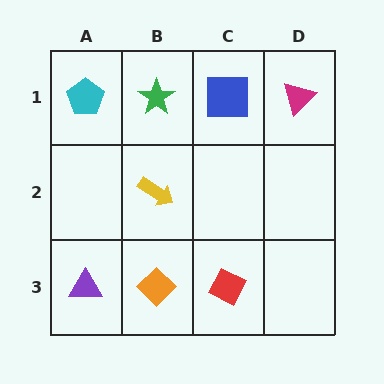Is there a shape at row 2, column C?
No, that cell is empty.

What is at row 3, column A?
A purple triangle.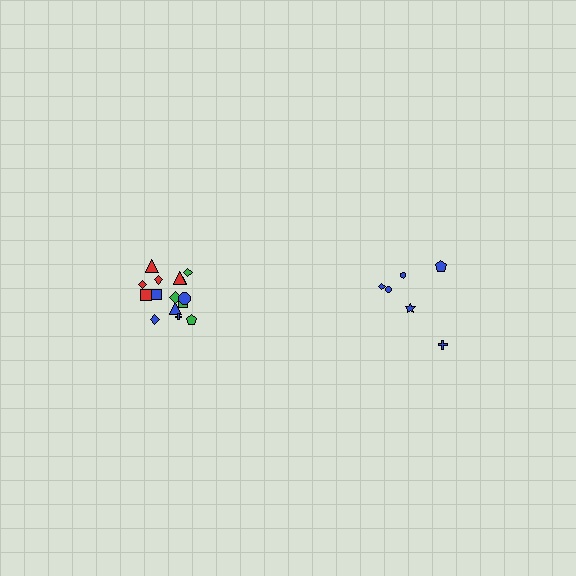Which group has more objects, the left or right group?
The left group.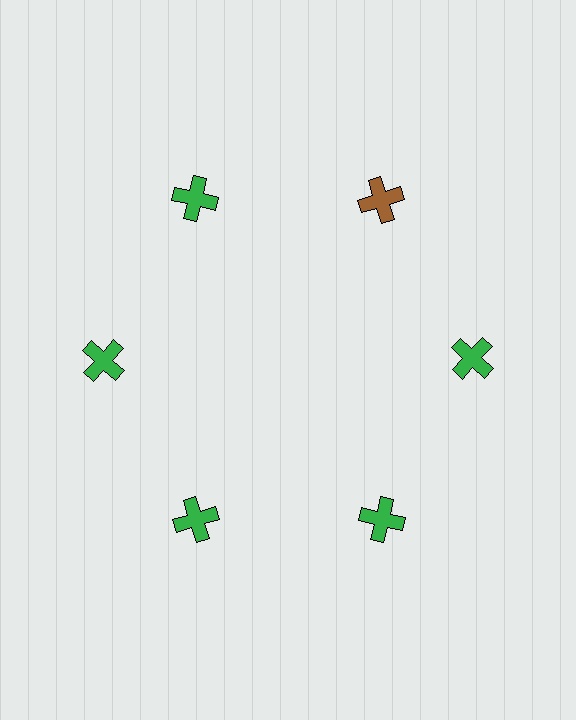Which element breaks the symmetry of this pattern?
The brown cross at roughly the 1 o'clock position breaks the symmetry. All other shapes are green crosses.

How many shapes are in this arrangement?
There are 6 shapes arranged in a ring pattern.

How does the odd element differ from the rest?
It has a different color: brown instead of green.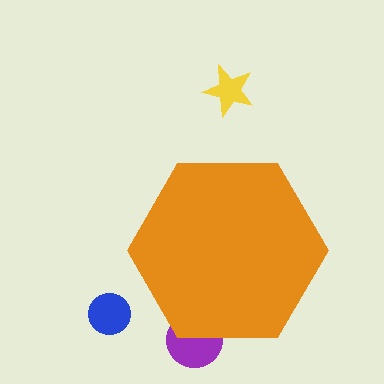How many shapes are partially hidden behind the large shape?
1 shape is partially hidden.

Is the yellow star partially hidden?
No, the yellow star is fully visible.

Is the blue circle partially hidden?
No, the blue circle is fully visible.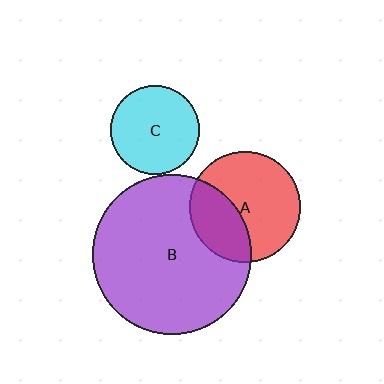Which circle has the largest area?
Circle B (purple).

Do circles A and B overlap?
Yes.